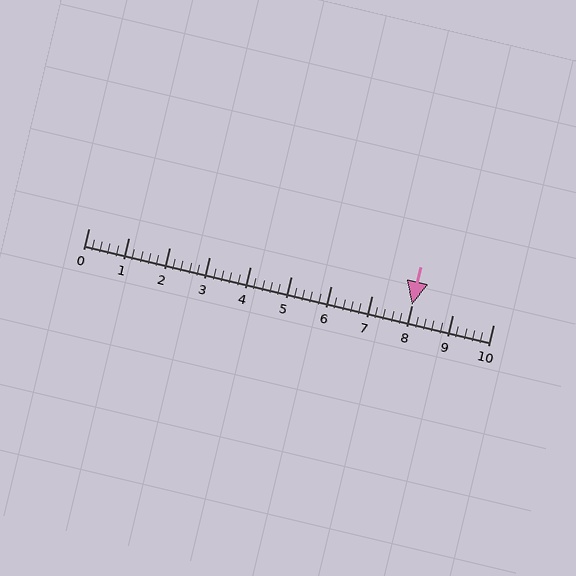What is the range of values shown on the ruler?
The ruler shows values from 0 to 10.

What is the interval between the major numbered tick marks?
The major tick marks are spaced 1 units apart.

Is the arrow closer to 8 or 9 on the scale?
The arrow is closer to 8.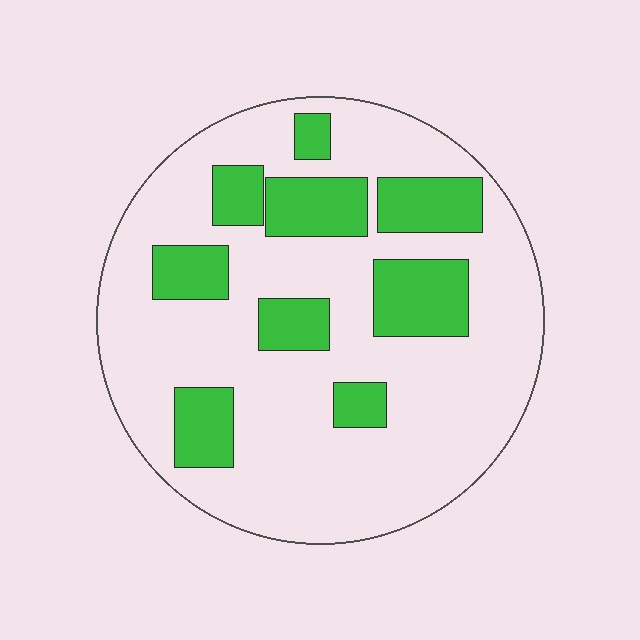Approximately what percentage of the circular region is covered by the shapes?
Approximately 25%.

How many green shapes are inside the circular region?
9.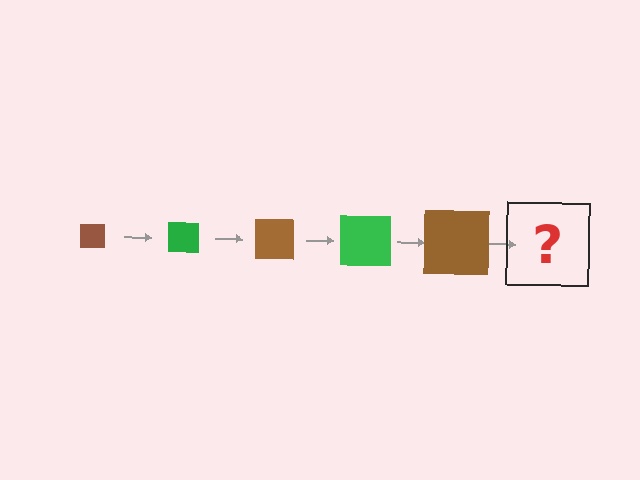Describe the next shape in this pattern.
It should be a green square, larger than the previous one.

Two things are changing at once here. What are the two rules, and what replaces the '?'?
The two rules are that the square grows larger each step and the color cycles through brown and green. The '?' should be a green square, larger than the previous one.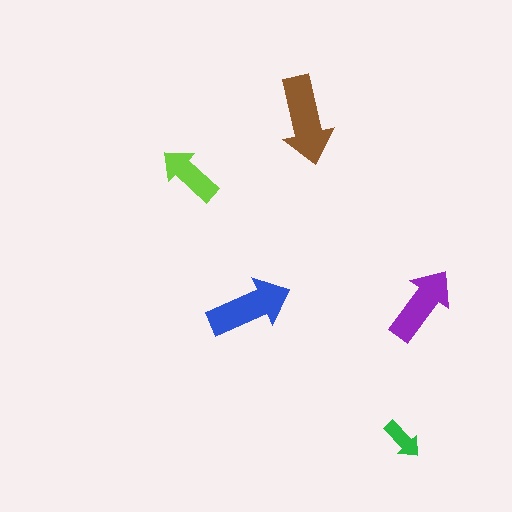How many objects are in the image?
There are 5 objects in the image.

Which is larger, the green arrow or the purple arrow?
The purple one.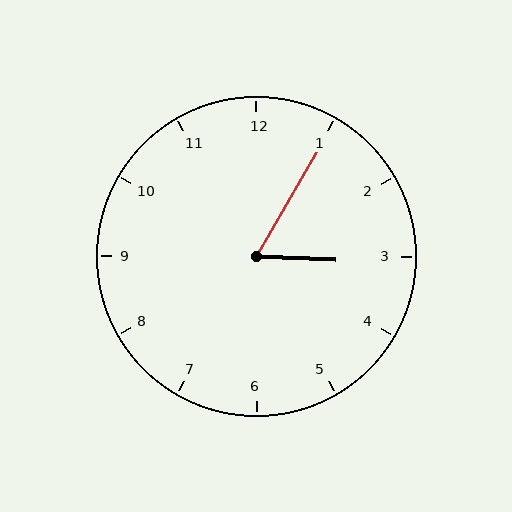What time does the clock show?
3:05.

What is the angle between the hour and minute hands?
Approximately 62 degrees.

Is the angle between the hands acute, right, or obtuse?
It is acute.